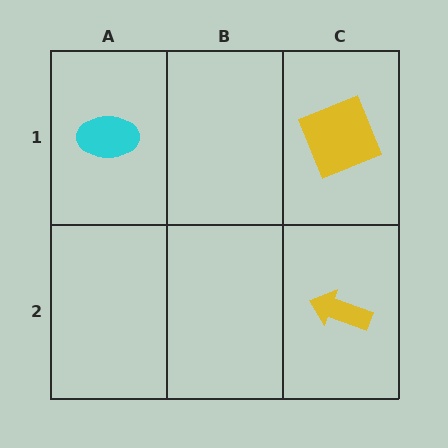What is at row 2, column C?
A yellow arrow.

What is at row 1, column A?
A cyan ellipse.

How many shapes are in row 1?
2 shapes.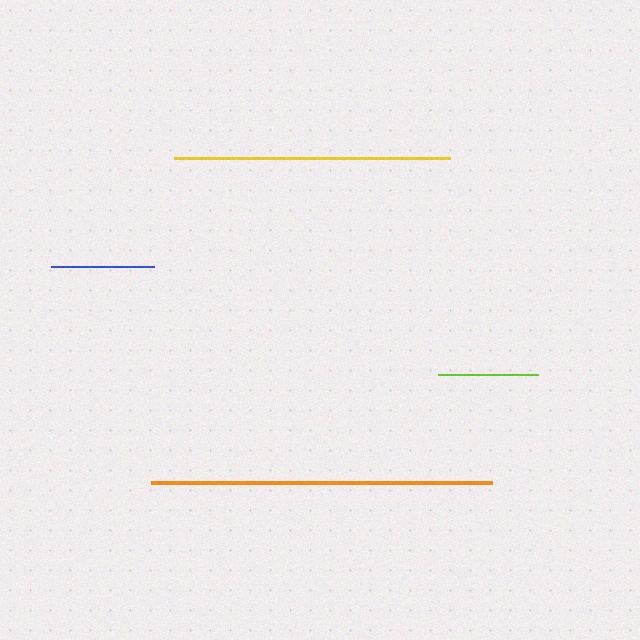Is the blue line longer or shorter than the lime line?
The blue line is longer than the lime line.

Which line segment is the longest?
The orange line is the longest at approximately 341 pixels.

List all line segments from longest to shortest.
From longest to shortest: orange, yellow, blue, lime.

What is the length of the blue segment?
The blue segment is approximately 103 pixels long.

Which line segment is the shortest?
The lime line is the shortest at approximately 100 pixels.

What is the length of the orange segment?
The orange segment is approximately 341 pixels long.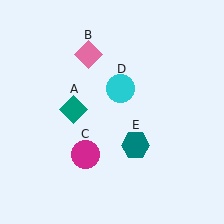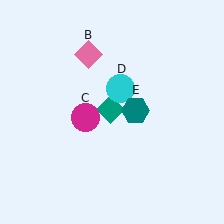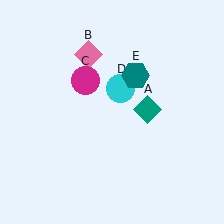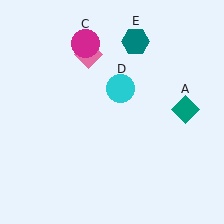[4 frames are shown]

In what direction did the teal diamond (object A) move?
The teal diamond (object A) moved right.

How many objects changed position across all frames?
3 objects changed position: teal diamond (object A), magenta circle (object C), teal hexagon (object E).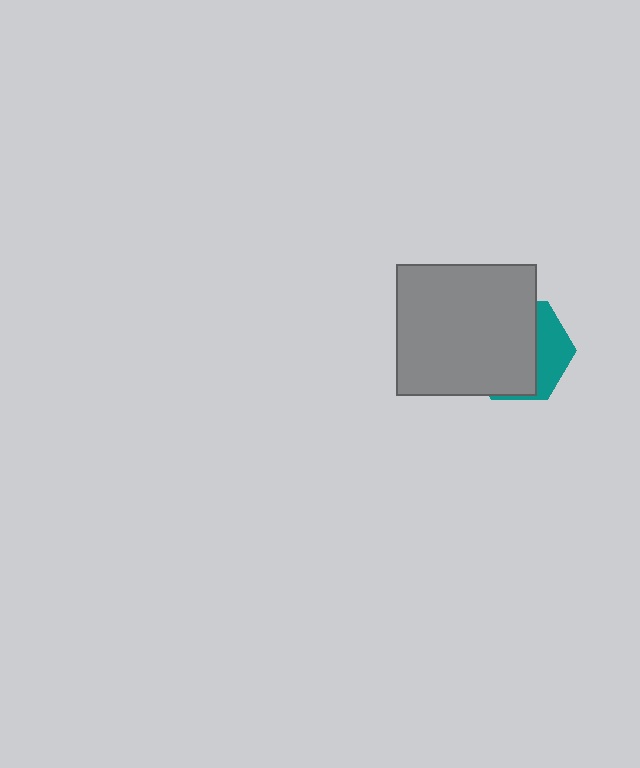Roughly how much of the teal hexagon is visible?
A small part of it is visible (roughly 31%).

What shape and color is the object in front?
The object in front is a gray rectangle.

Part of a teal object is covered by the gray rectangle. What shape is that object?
It is a hexagon.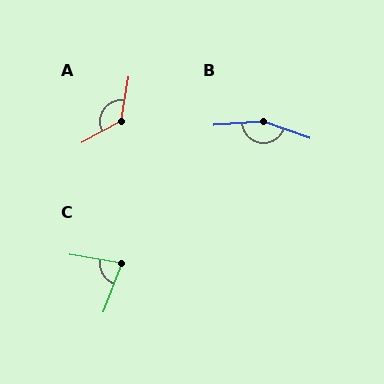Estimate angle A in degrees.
Approximately 128 degrees.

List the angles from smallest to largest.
C (78°), A (128°), B (157°).